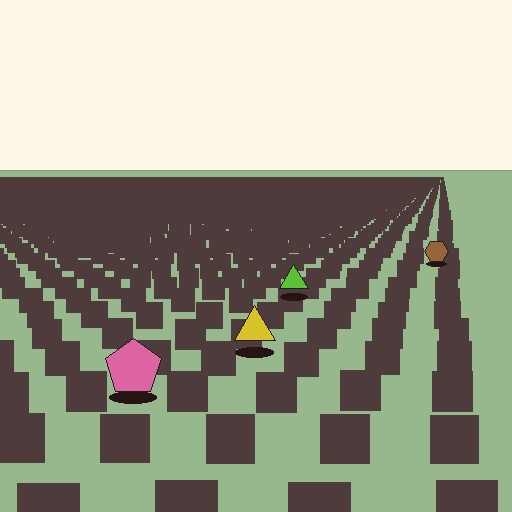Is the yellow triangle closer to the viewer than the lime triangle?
Yes. The yellow triangle is closer — you can tell from the texture gradient: the ground texture is coarser near it.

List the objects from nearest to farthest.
From nearest to farthest: the pink pentagon, the yellow triangle, the lime triangle, the brown hexagon.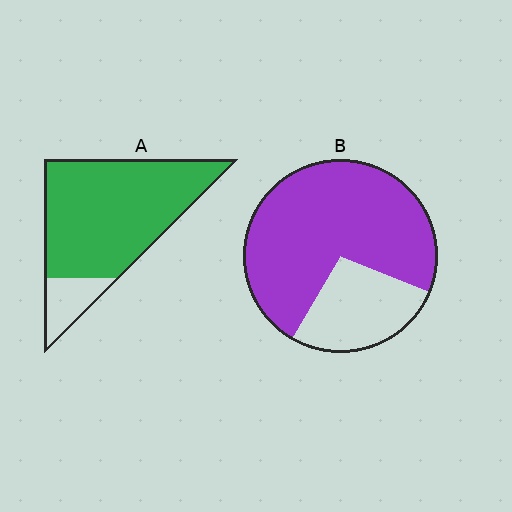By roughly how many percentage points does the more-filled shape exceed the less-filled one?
By roughly 10 percentage points (A over B).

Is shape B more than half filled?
Yes.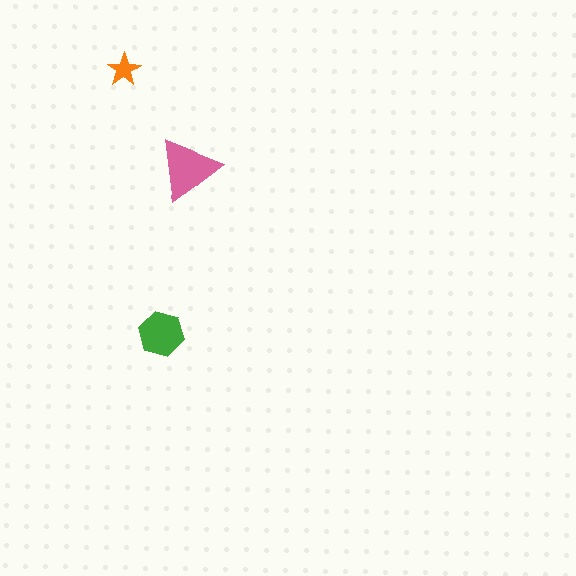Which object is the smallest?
The orange star.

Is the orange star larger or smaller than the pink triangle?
Smaller.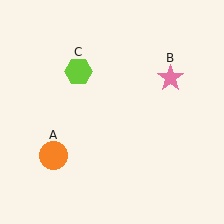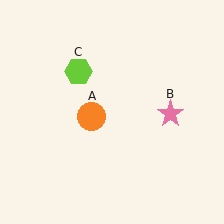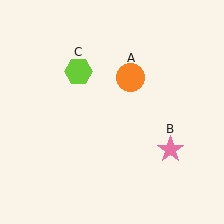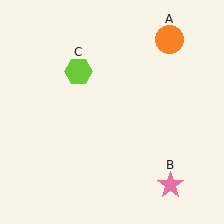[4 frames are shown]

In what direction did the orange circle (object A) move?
The orange circle (object A) moved up and to the right.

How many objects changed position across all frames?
2 objects changed position: orange circle (object A), pink star (object B).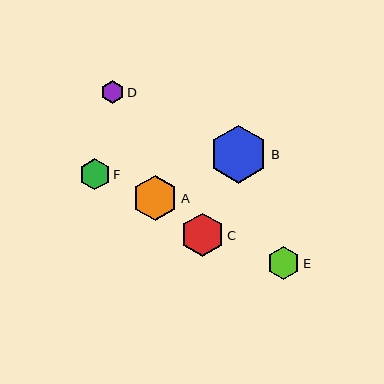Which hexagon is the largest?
Hexagon B is the largest with a size of approximately 58 pixels.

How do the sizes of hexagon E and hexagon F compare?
Hexagon E and hexagon F are approximately the same size.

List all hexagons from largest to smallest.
From largest to smallest: B, A, C, E, F, D.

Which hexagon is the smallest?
Hexagon D is the smallest with a size of approximately 23 pixels.